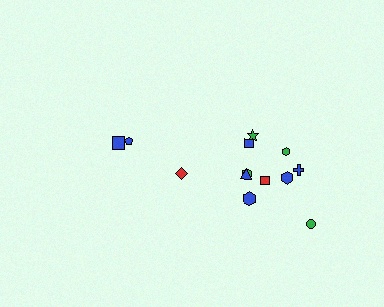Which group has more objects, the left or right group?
The right group.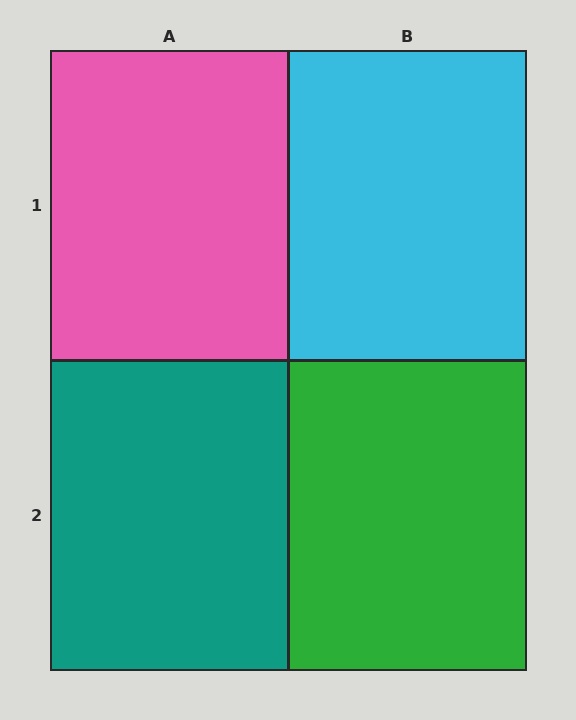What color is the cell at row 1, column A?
Pink.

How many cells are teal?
1 cell is teal.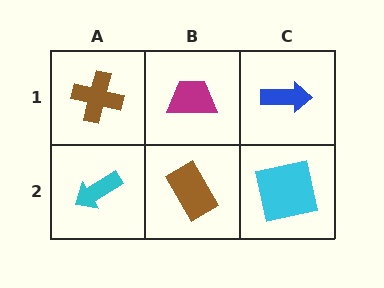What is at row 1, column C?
A blue arrow.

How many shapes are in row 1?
3 shapes.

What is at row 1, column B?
A magenta trapezoid.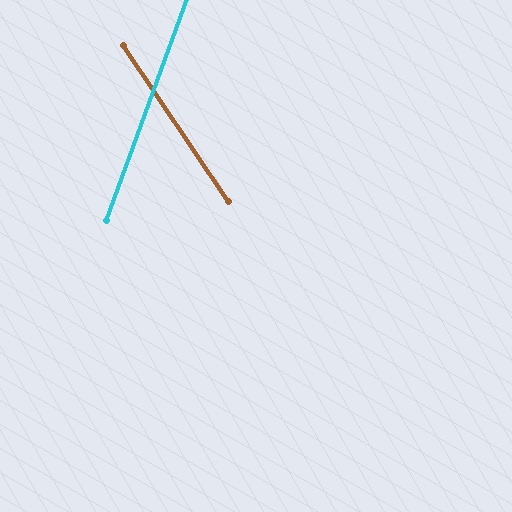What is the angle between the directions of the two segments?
Approximately 54 degrees.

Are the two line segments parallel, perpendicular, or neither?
Neither parallel nor perpendicular — they differ by about 54°.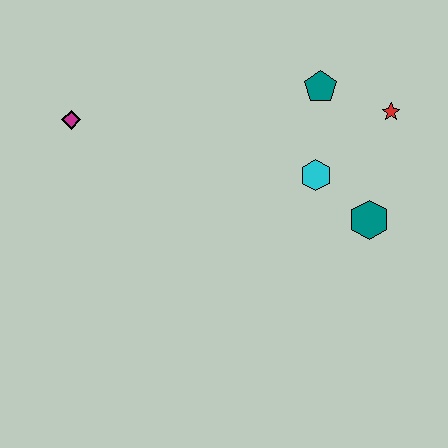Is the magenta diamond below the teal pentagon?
Yes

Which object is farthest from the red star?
The magenta diamond is farthest from the red star.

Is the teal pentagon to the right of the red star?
No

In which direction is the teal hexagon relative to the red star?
The teal hexagon is below the red star.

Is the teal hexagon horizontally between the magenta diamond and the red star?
Yes